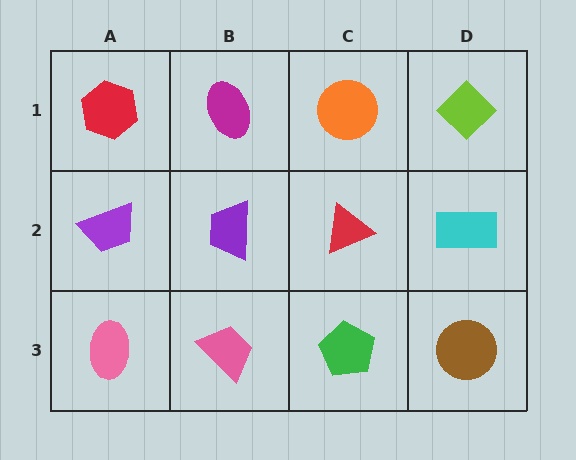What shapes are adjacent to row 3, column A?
A purple trapezoid (row 2, column A), a pink trapezoid (row 3, column B).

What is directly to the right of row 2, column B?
A red triangle.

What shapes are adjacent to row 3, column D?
A cyan rectangle (row 2, column D), a green pentagon (row 3, column C).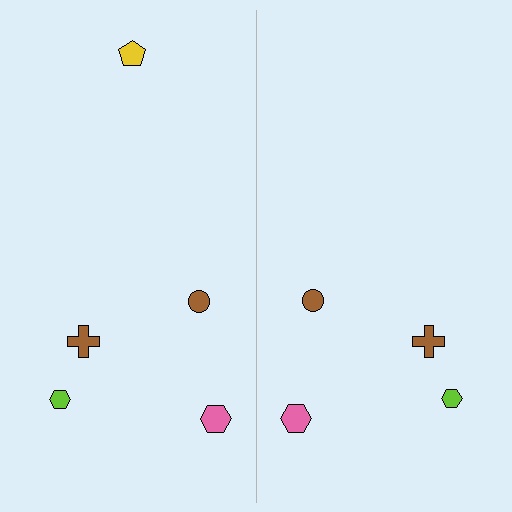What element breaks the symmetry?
A yellow pentagon is missing from the right side.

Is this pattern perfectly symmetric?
No, the pattern is not perfectly symmetric. A yellow pentagon is missing from the right side.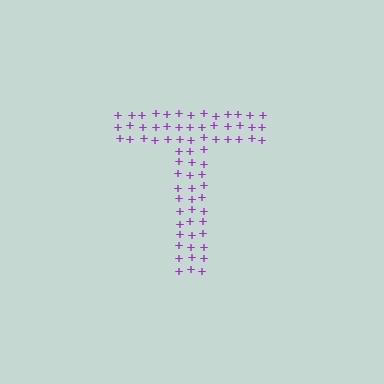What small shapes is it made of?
It is made of small plus signs.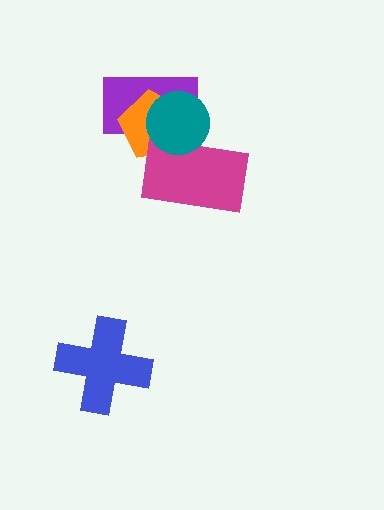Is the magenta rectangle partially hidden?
Yes, it is partially covered by another shape.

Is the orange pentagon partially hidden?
Yes, it is partially covered by another shape.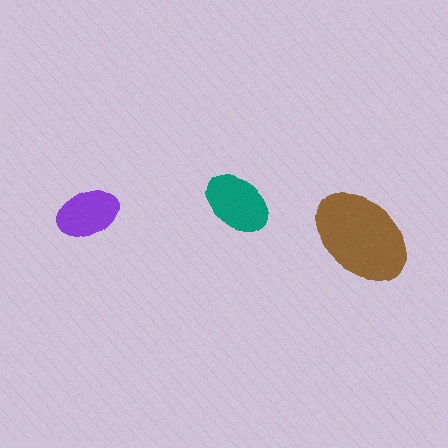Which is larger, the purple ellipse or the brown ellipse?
The brown one.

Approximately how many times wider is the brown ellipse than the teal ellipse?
About 1.5 times wider.